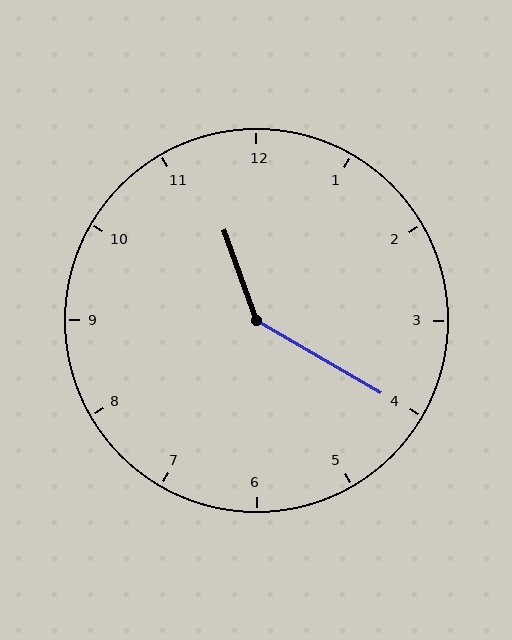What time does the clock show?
11:20.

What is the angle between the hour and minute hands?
Approximately 140 degrees.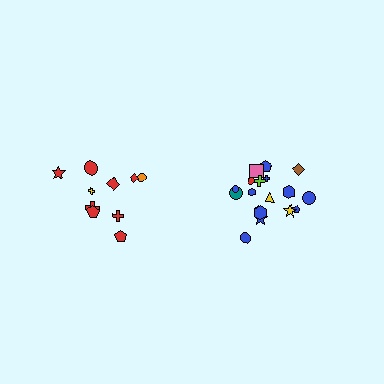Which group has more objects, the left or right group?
The right group.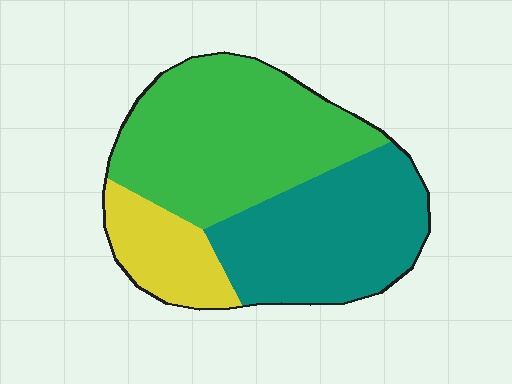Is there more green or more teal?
Green.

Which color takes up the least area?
Yellow, at roughly 15%.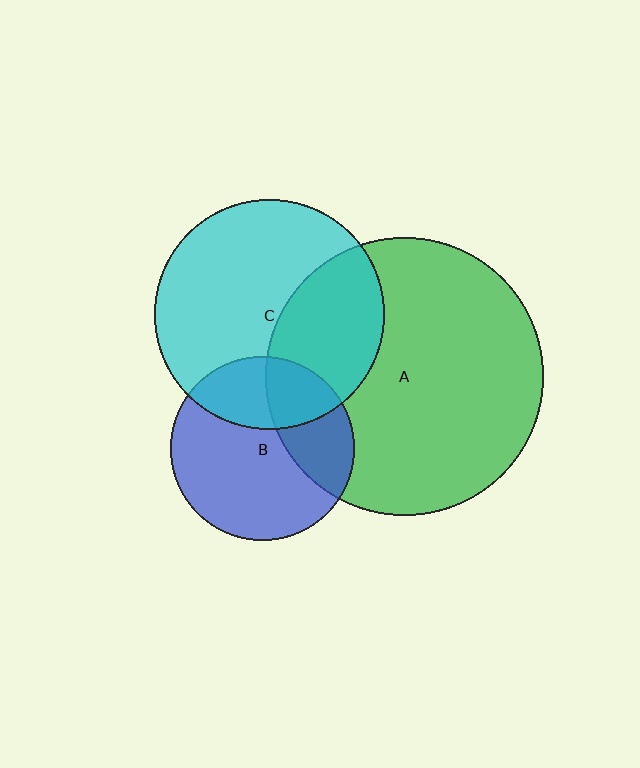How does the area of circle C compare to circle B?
Approximately 1.6 times.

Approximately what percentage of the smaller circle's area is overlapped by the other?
Approximately 35%.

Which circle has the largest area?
Circle A (green).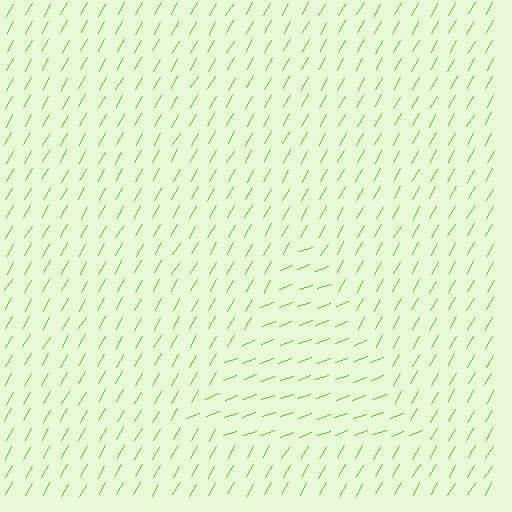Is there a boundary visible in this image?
Yes, there is a texture boundary formed by a change in line orientation.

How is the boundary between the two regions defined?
The boundary is defined purely by a change in line orientation (approximately 40 degrees difference). All lines are the same color and thickness.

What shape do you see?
I see a triangle.